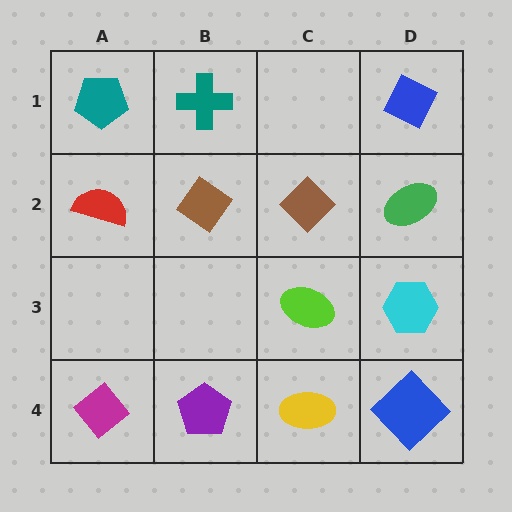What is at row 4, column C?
A yellow ellipse.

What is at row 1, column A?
A teal pentagon.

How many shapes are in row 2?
4 shapes.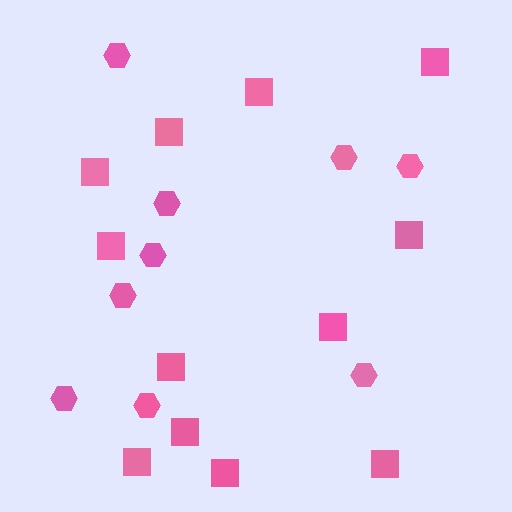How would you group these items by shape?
There are 2 groups: one group of hexagons (9) and one group of squares (12).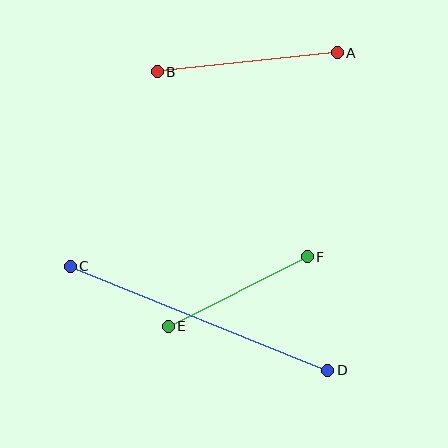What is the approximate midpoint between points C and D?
The midpoint is at approximately (199, 318) pixels.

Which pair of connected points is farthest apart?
Points C and D are farthest apart.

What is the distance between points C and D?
The distance is approximately 278 pixels.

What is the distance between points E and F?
The distance is approximately 156 pixels.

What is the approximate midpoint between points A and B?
The midpoint is at approximately (247, 62) pixels.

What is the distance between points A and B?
The distance is approximately 181 pixels.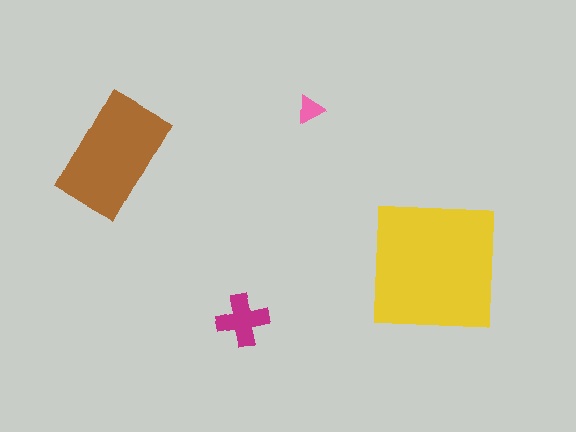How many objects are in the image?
There are 4 objects in the image.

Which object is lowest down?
The magenta cross is bottommost.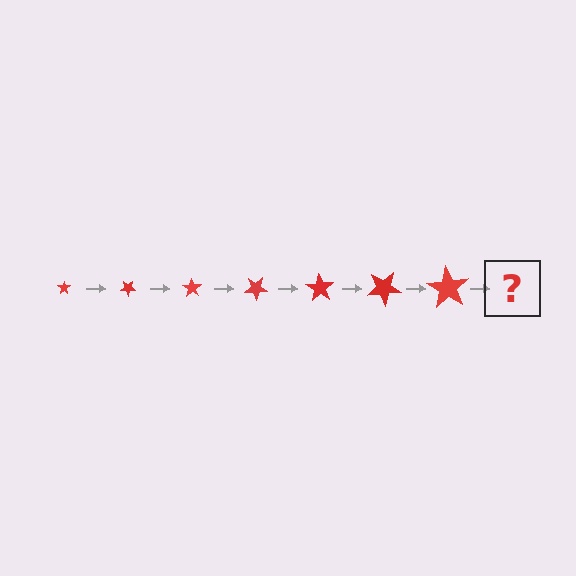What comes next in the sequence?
The next element should be a star, larger than the previous one and rotated 245 degrees from the start.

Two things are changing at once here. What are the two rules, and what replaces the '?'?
The two rules are that the star grows larger each step and it rotates 35 degrees each step. The '?' should be a star, larger than the previous one and rotated 245 degrees from the start.